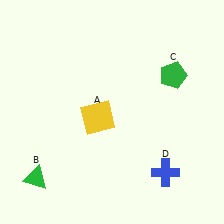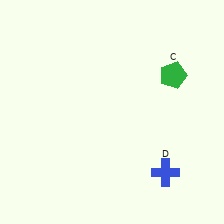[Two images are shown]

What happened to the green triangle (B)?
The green triangle (B) was removed in Image 2. It was in the bottom-left area of Image 1.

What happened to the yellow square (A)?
The yellow square (A) was removed in Image 2. It was in the bottom-left area of Image 1.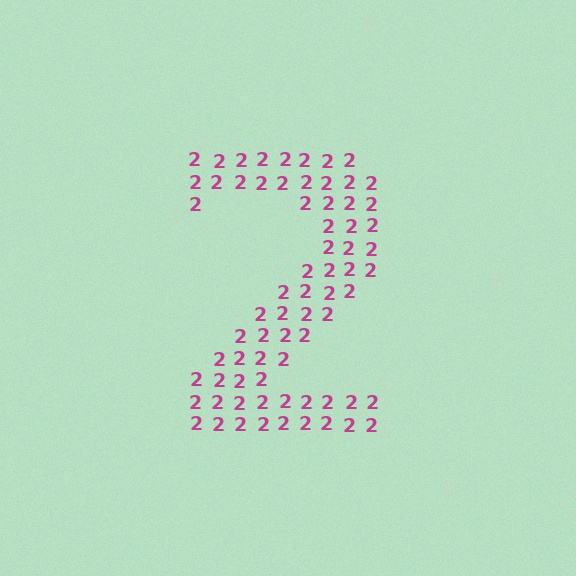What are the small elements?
The small elements are digit 2's.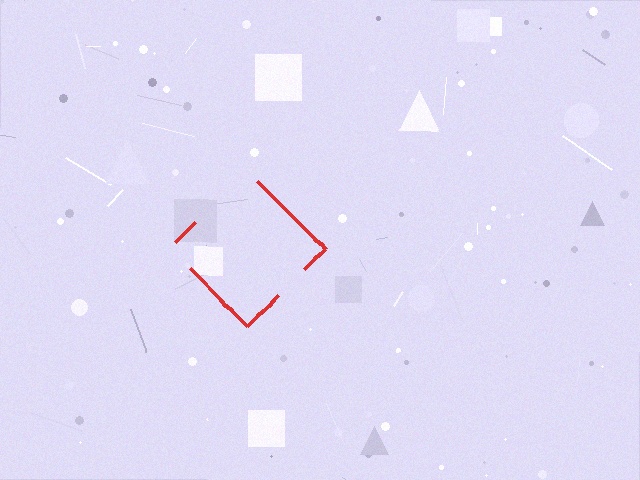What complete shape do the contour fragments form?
The contour fragments form a diamond.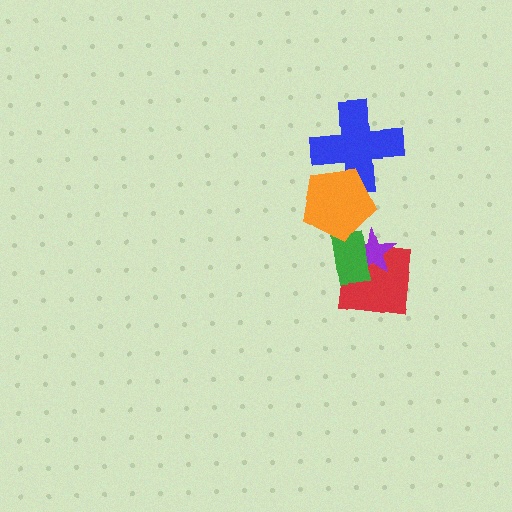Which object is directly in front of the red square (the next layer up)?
The purple star is directly in front of the red square.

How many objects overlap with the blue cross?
1 object overlaps with the blue cross.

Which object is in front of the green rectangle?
The orange pentagon is in front of the green rectangle.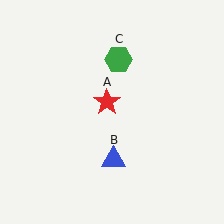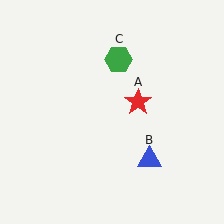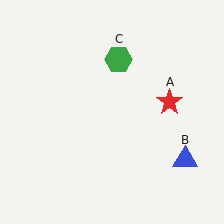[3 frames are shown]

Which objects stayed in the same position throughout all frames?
Green hexagon (object C) remained stationary.